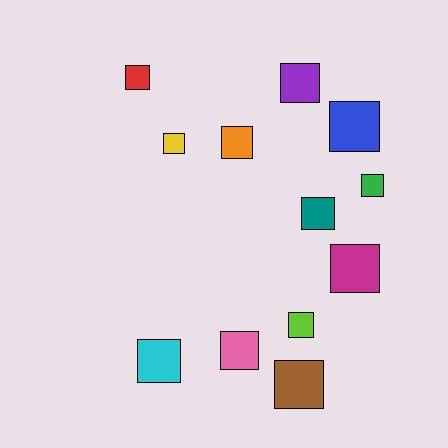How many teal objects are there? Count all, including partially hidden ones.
There is 1 teal object.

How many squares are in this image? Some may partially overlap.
There are 12 squares.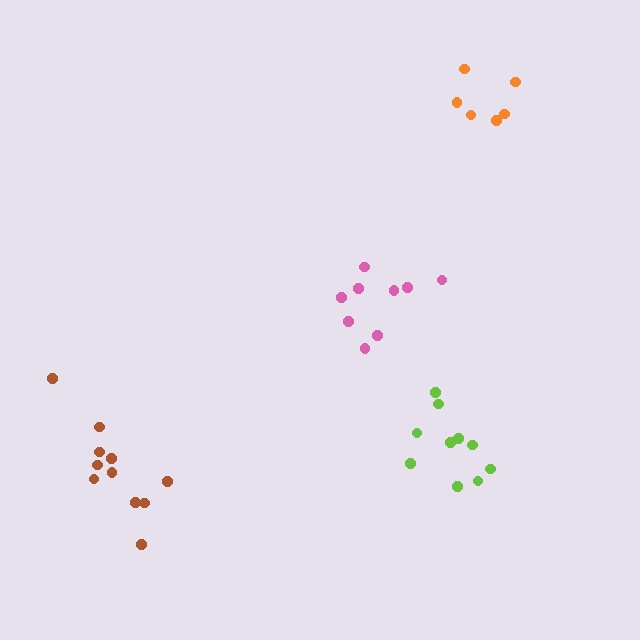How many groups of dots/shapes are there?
There are 4 groups.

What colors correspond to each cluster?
The clusters are colored: lime, brown, pink, orange.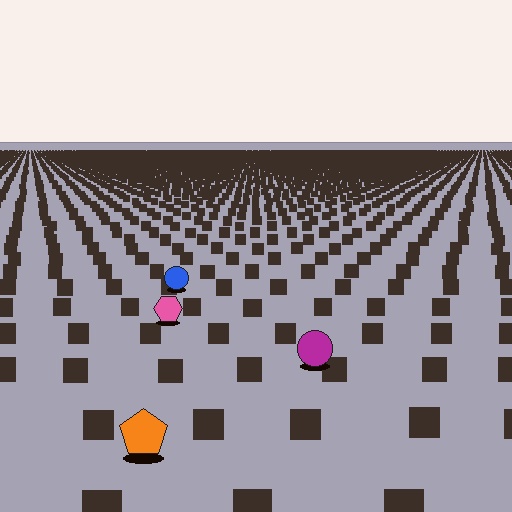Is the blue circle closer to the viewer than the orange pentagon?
No. The orange pentagon is closer — you can tell from the texture gradient: the ground texture is coarser near it.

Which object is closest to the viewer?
The orange pentagon is closest. The texture marks near it are larger and more spread out.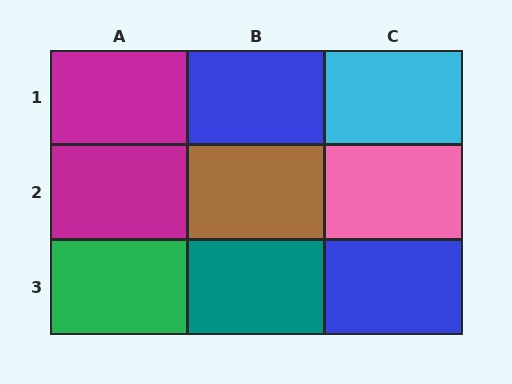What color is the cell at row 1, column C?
Cyan.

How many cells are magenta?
2 cells are magenta.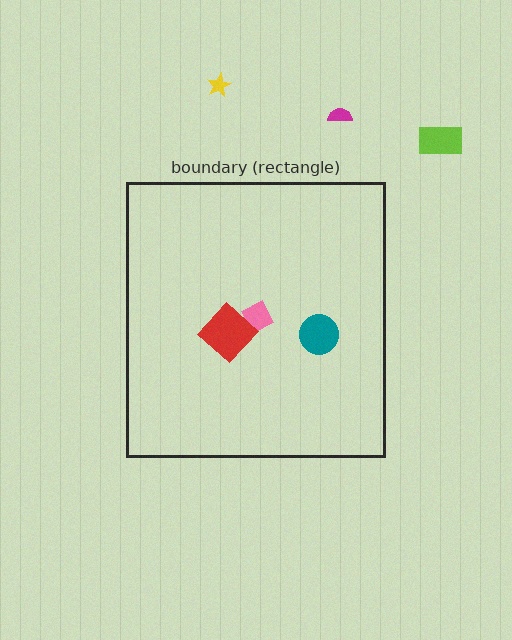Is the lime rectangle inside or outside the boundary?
Outside.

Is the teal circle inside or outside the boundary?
Inside.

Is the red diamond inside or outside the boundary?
Inside.